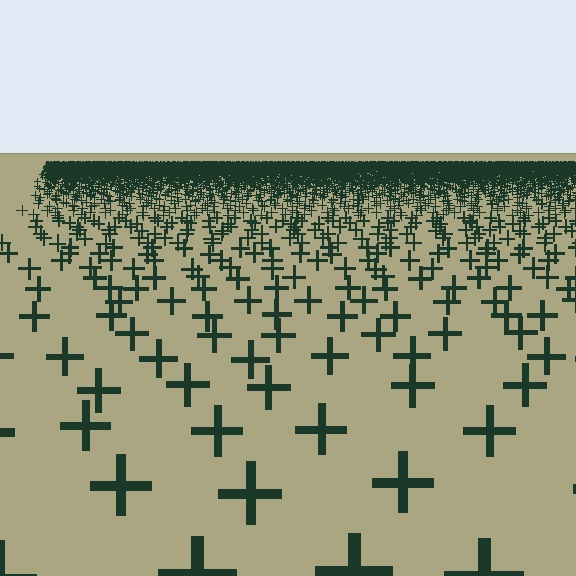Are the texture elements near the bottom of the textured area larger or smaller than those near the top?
Larger. Near the bottom, elements are closer to the viewer and appear at a bigger on-screen size.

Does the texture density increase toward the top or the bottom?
Density increases toward the top.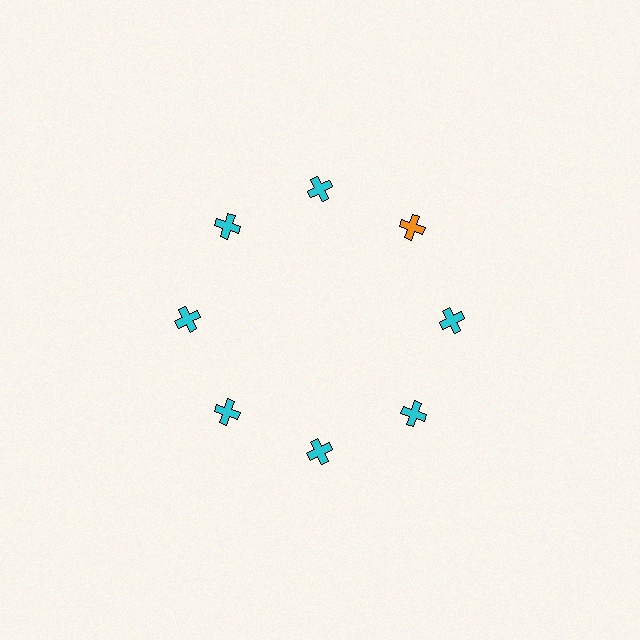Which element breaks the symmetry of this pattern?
The orange cross at roughly the 2 o'clock position breaks the symmetry. All other shapes are cyan crosses.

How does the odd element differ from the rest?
It has a different color: orange instead of cyan.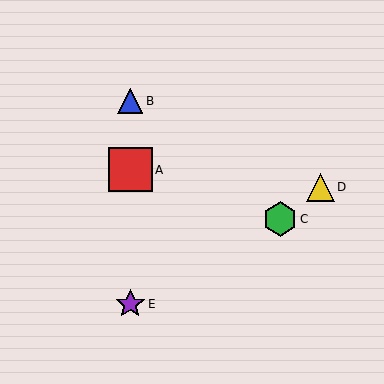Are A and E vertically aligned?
Yes, both are at x≈130.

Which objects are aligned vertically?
Objects A, B, E are aligned vertically.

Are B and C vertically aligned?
No, B is at x≈130 and C is at x≈280.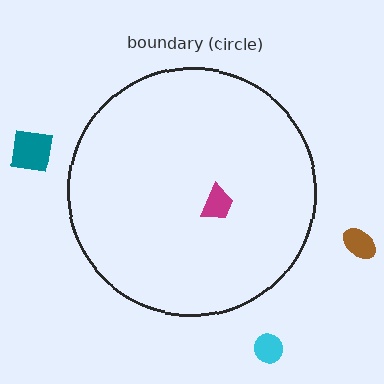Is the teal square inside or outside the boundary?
Outside.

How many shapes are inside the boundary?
1 inside, 3 outside.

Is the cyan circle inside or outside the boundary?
Outside.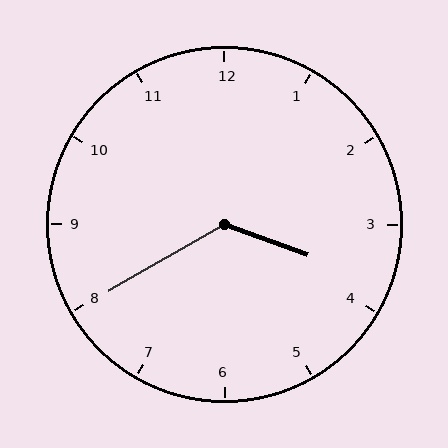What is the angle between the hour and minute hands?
Approximately 130 degrees.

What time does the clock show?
3:40.